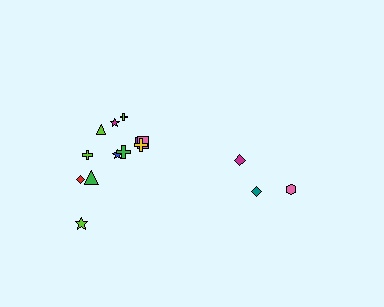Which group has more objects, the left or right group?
The left group.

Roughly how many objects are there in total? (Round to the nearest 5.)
Roughly 15 objects in total.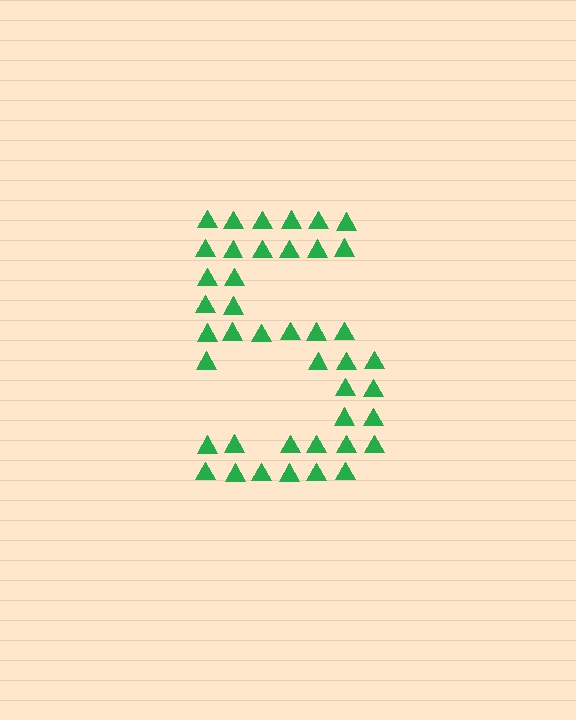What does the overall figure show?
The overall figure shows the digit 5.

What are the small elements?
The small elements are triangles.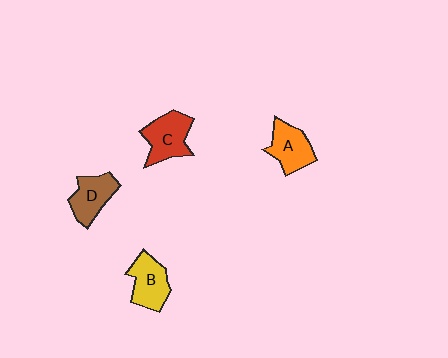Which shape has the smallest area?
Shape D (brown).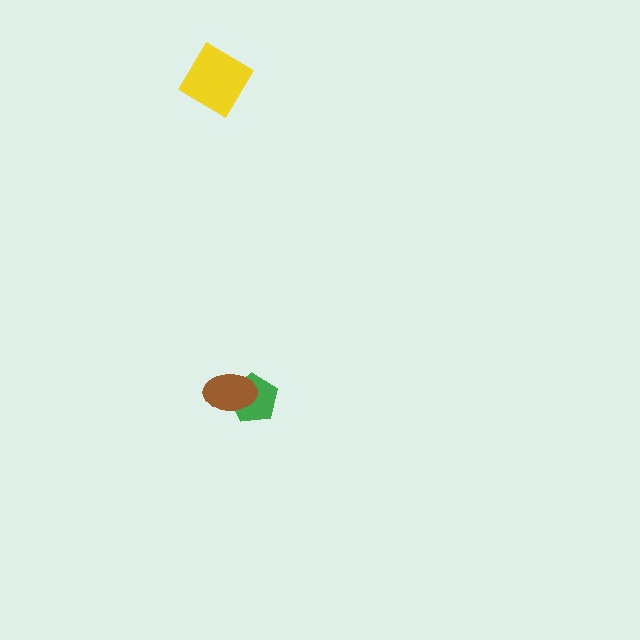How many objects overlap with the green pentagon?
1 object overlaps with the green pentagon.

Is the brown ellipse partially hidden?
No, no other shape covers it.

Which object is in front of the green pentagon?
The brown ellipse is in front of the green pentagon.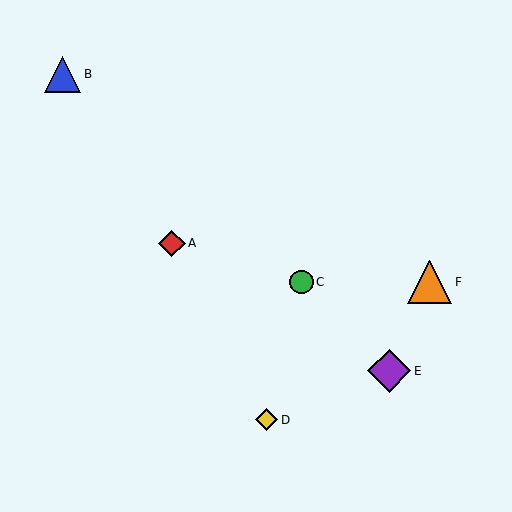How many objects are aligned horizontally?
2 objects (C, F) are aligned horizontally.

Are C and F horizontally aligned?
Yes, both are at y≈282.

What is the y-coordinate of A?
Object A is at y≈243.